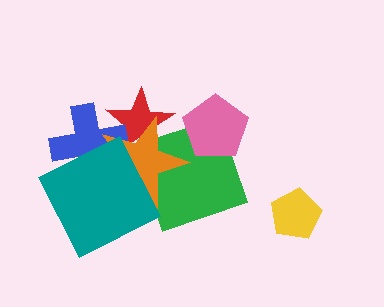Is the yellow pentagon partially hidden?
No, no other shape covers it.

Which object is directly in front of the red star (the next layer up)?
The green square is directly in front of the red star.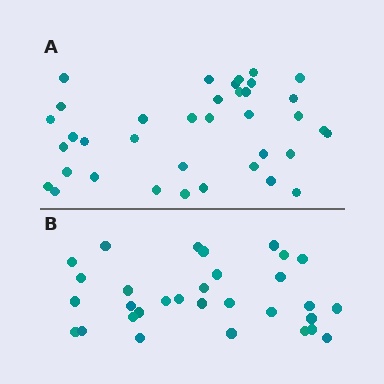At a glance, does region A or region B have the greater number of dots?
Region A (the top region) has more dots.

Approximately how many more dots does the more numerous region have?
Region A has about 6 more dots than region B.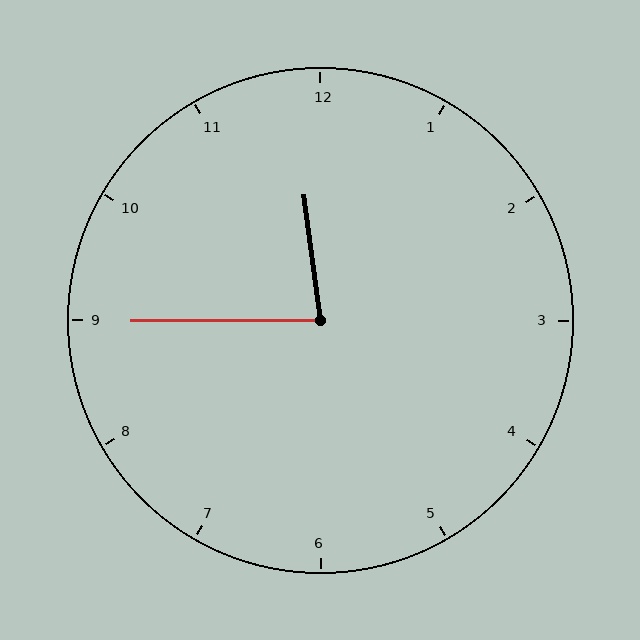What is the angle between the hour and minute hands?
Approximately 82 degrees.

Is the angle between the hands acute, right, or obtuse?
It is acute.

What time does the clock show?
11:45.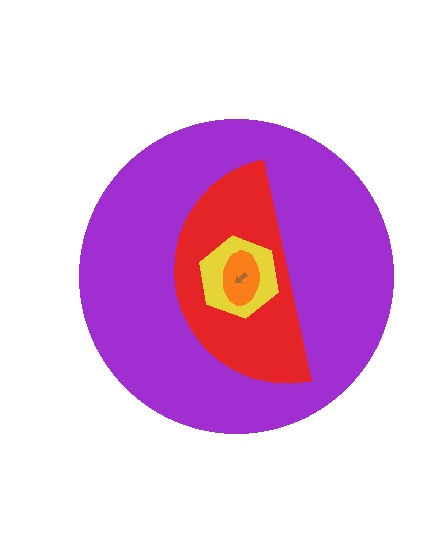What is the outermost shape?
The purple circle.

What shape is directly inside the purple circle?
The red semicircle.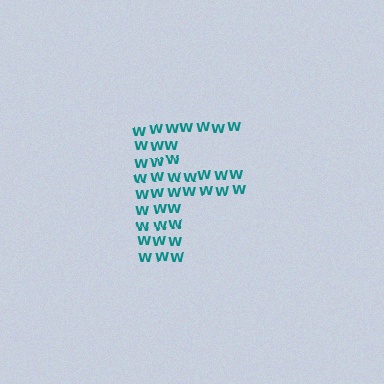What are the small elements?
The small elements are letter W's.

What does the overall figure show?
The overall figure shows the letter F.